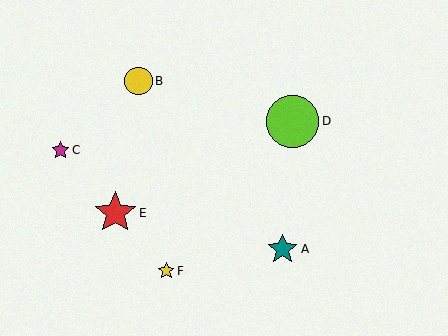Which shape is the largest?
The lime circle (labeled D) is the largest.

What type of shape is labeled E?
Shape E is a red star.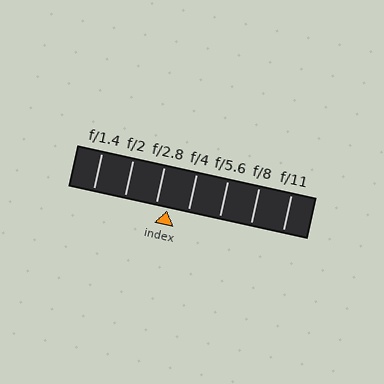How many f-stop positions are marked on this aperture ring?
There are 7 f-stop positions marked.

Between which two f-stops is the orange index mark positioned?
The index mark is between f/2.8 and f/4.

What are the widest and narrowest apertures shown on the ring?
The widest aperture shown is f/1.4 and the narrowest is f/11.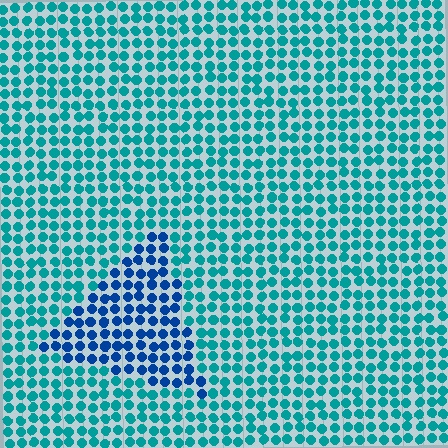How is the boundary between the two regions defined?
The boundary is defined purely by a slight shift in hue (about 38 degrees). Spacing, size, and orientation are identical on both sides.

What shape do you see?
I see a triangle.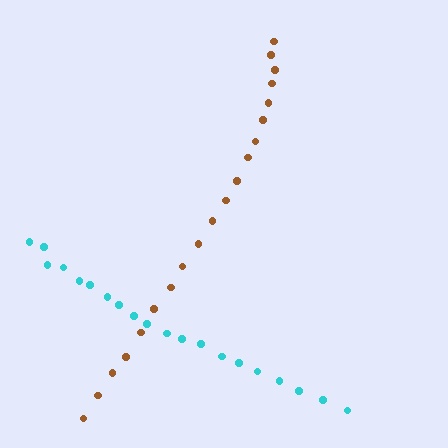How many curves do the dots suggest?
There are 2 distinct paths.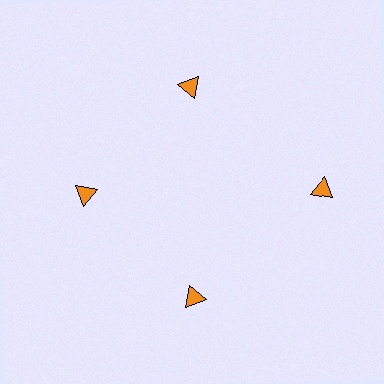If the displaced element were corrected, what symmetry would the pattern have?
It would have 4-fold rotational symmetry — the pattern would map onto itself every 90 degrees.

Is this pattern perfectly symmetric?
No. The 4 orange triangles are arranged in a ring, but one element near the 3 o'clock position is pushed outward from the center, breaking the 4-fold rotational symmetry.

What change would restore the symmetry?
The symmetry would be restored by moving it inward, back onto the ring so that all 4 triangles sit at equal angles and equal distance from the center.